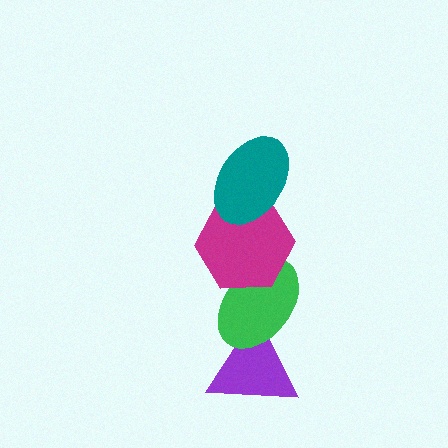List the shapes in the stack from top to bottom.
From top to bottom: the teal ellipse, the magenta hexagon, the green ellipse, the purple triangle.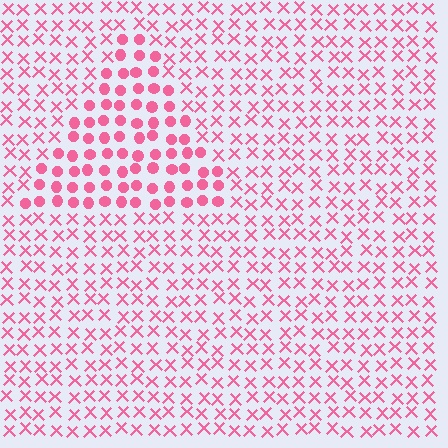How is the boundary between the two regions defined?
The boundary is defined by a change in element shape: circles inside vs. X marks outside. All elements share the same color and spacing.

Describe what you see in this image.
The image is filled with small pink elements arranged in a uniform grid. A triangle-shaped region contains circles, while the surrounding area contains X marks. The boundary is defined purely by the change in element shape.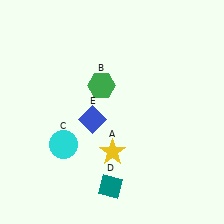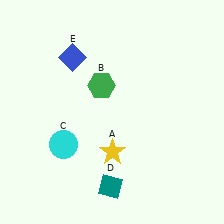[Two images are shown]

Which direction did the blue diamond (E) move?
The blue diamond (E) moved up.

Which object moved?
The blue diamond (E) moved up.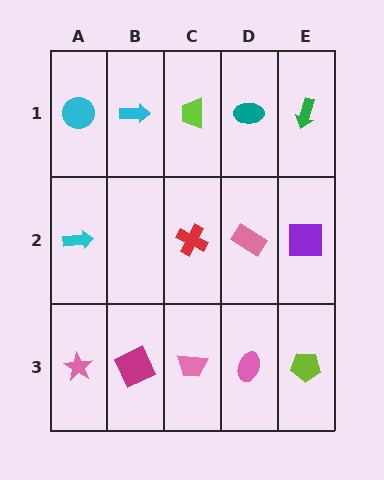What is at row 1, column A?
A cyan circle.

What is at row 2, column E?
A purple square.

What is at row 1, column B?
A cyan arrow.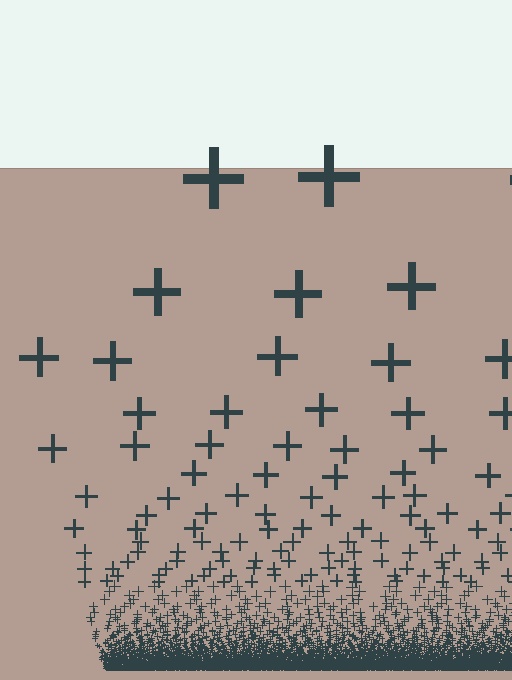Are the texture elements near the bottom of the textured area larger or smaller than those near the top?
Smaller. The gradient is inverted — elements near the bottom are smaller and denser.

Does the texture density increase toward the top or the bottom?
Density increases toward the bottom.